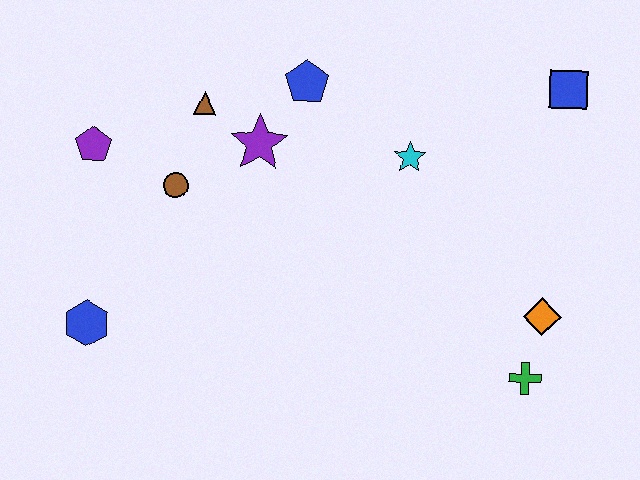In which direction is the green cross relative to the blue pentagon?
The green cross is below the blue pentagon.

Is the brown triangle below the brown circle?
No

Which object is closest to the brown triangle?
The purple star is closest to the brown triangle.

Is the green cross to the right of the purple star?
Yes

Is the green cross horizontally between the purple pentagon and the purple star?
No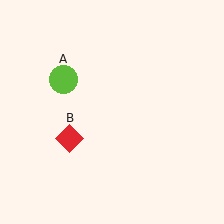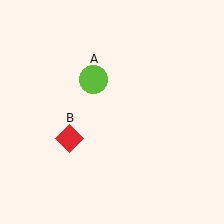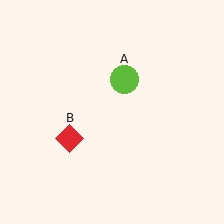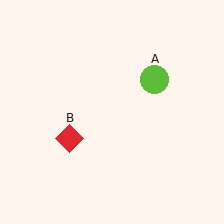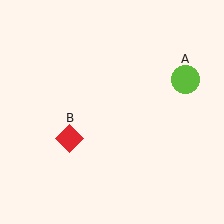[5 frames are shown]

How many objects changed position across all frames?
1 object changed position: lime circle (object A).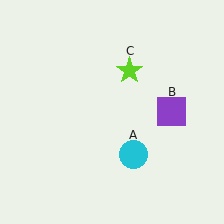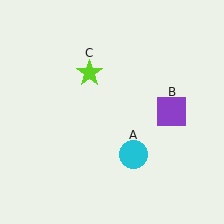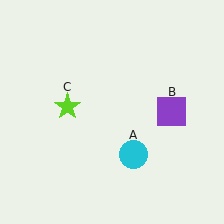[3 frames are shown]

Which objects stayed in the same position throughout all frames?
Cyan circle (object A) and purple square (object B) remained stationary.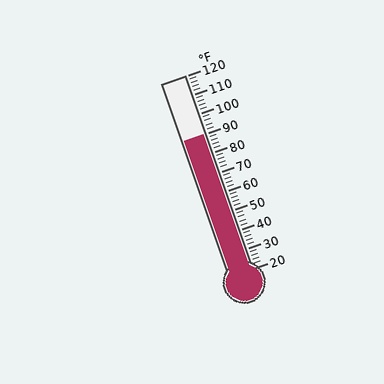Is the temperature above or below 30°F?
The temperature is above 30°F.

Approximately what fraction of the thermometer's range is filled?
The thermometer is filled to approximately 70% of its range.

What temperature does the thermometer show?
The thermometer shows approximately 90°F.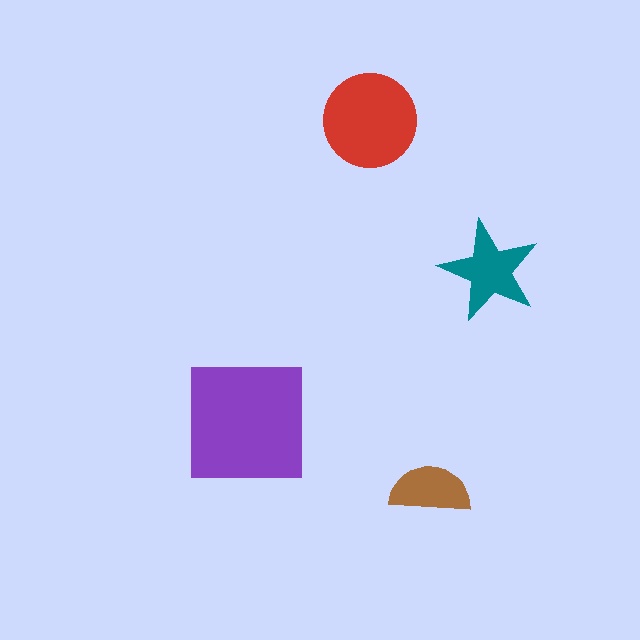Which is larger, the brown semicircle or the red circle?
The red circle.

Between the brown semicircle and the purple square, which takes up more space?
The purple square.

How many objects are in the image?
There are 4 objects in the image.